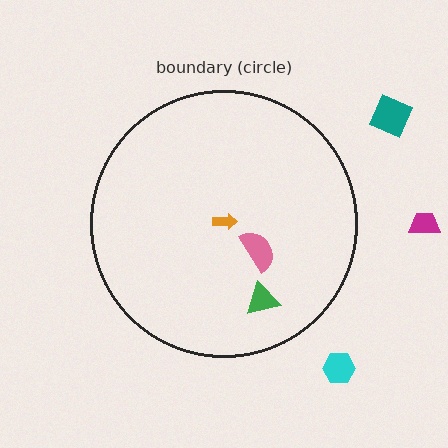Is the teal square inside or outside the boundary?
Outside.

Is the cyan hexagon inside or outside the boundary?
Outside.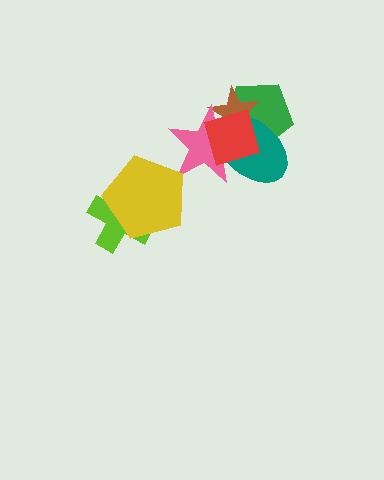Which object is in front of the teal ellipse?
The red diamond is in front of the teal ellipse.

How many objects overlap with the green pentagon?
4 objects overlap with the green pentagon.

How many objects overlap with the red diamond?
4 objects overlap with the red diamond.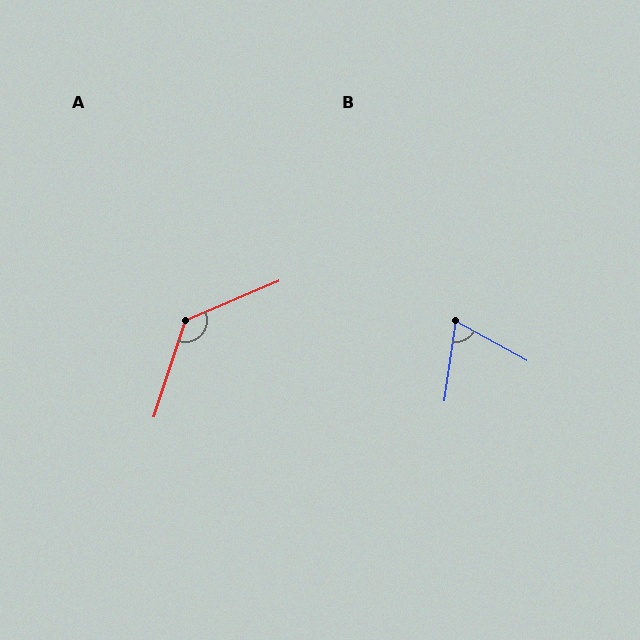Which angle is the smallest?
B, at approximately 69 degrees.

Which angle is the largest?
A, at approximately 131 degrees.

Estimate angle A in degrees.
Approximately 131 degrees.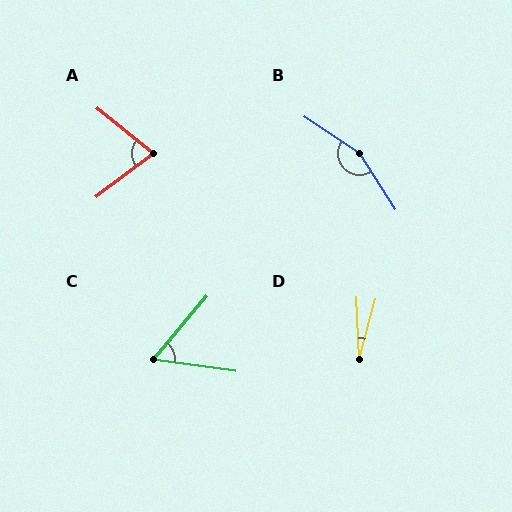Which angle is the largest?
B, at approximately 156 degrees.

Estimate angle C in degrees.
Approximately 58 degrees.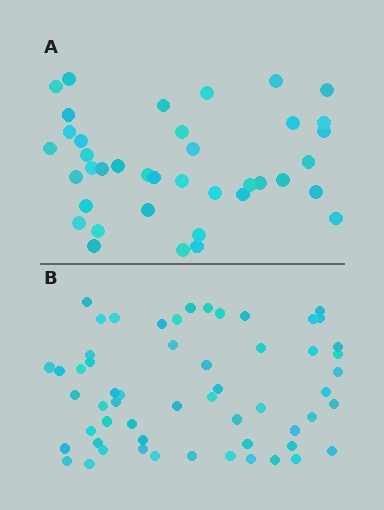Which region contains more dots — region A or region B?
Region B (the bottom region) has more dots.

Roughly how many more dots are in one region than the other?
Region B has approximately 20 more dots than region A.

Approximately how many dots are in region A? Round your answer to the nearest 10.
About 40 dots. (The exact count is 39, which rounds to 40.)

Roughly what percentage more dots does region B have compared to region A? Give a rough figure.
About 45% more.